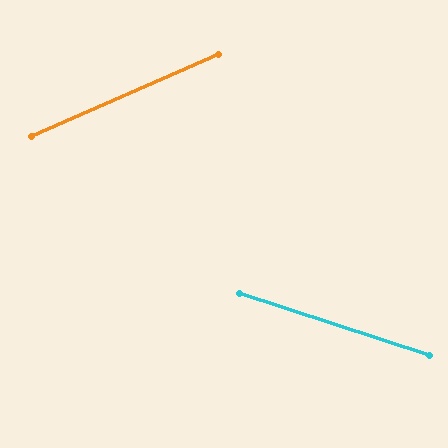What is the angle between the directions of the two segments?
Approximately 42 degrees.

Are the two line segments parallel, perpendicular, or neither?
Neither parallel nor perpendicular — they differ by about 42°.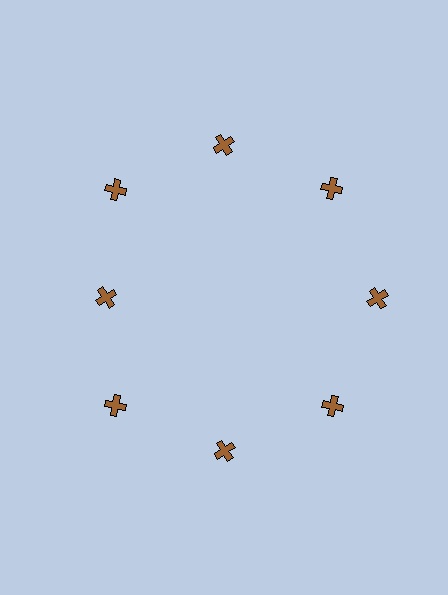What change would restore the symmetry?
The symmetry would be restored by moving it outward, back onto the ring so that all 8 crosses sit at equal angles and equal distance from the center.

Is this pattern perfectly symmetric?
No. The 8 brown crosses are arranged in a ring, but one element near the 9 o'clock position is pulled inward toward the center, breaking the 8-fold rotational symmetry.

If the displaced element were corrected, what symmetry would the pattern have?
It would have 8-fold rotational symmetry — the pattern would map onto itself every 45 degrees.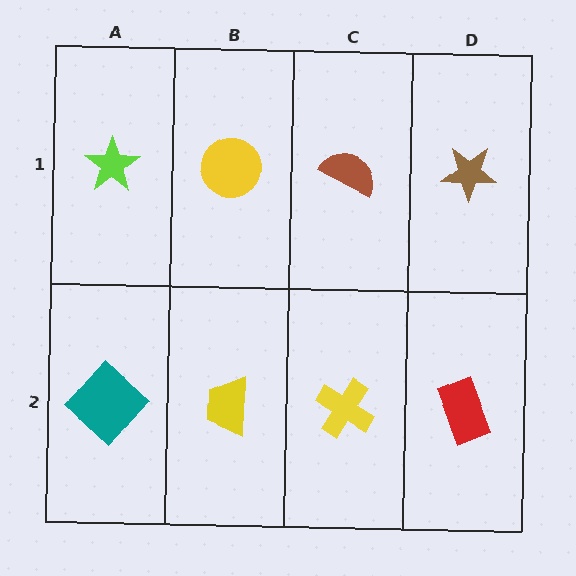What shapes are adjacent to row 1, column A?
A teal diamond (row 2, column A), a yellow circle (row 1, column B).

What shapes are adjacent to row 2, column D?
A brown star (row 1, column D), a yellow cross (row 2, column C).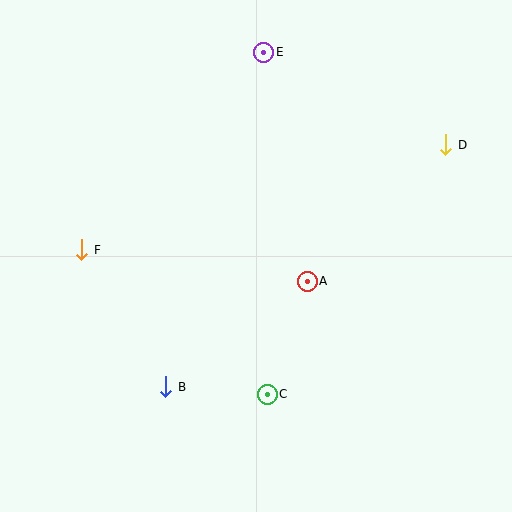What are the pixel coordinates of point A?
Point A is at (307, 281).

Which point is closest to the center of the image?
Point A at (307, 281) is closest to the center.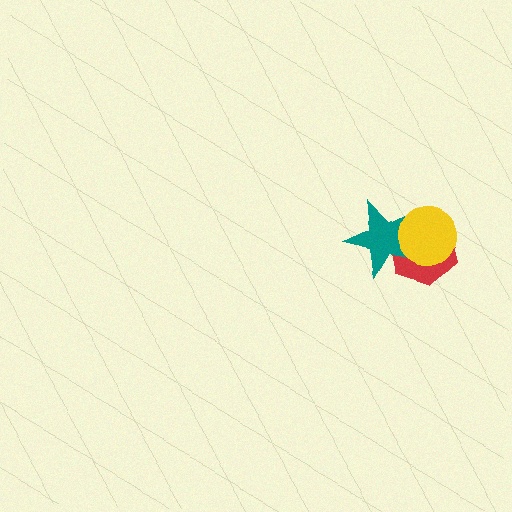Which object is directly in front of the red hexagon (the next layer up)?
The teal star is directly in front of the red hexagon.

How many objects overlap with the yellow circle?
2 objects overlap with the yellow circle.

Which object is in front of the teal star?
The yellow circle is in front of the teal star.